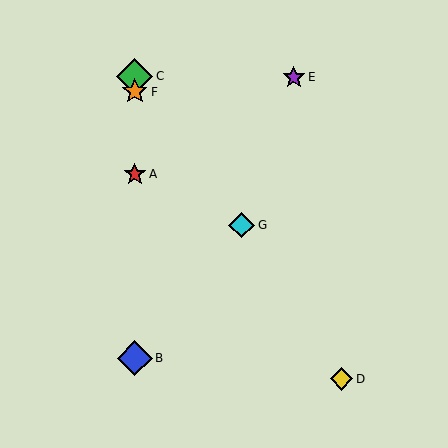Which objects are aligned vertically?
Objects A, B, C, F are aligned vertically.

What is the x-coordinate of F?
Object F is at x≈135.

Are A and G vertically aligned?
No, A is at x≈135 and G is at x≈242.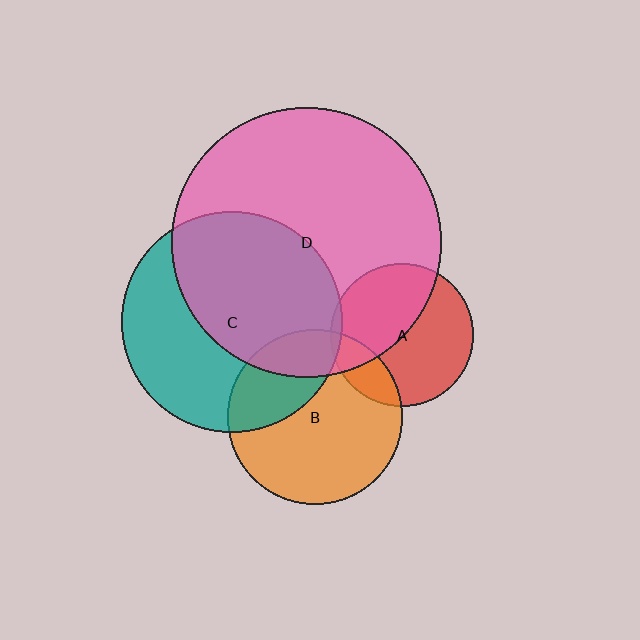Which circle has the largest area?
Circle D (pink).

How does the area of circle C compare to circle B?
Approximately 1.6 times.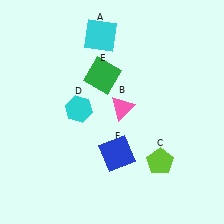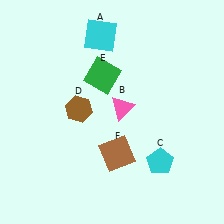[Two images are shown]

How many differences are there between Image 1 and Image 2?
There are 3 differences between the two images.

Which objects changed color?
C changed from lime to cyan. D changed from cyan to brown. F changed from blue to brown.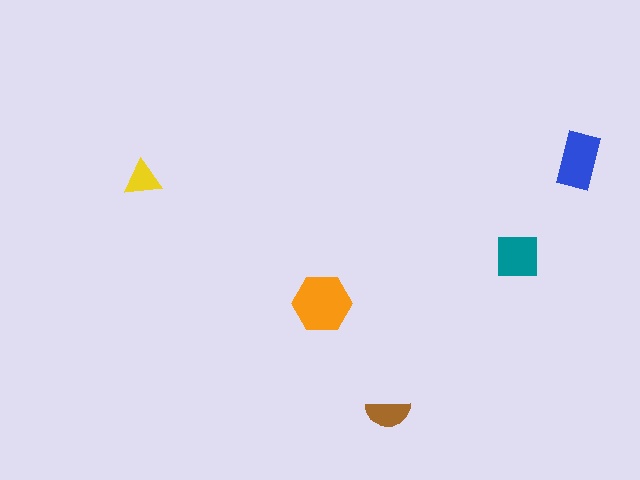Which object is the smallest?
The yellow triangle.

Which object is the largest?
The orange hexagon.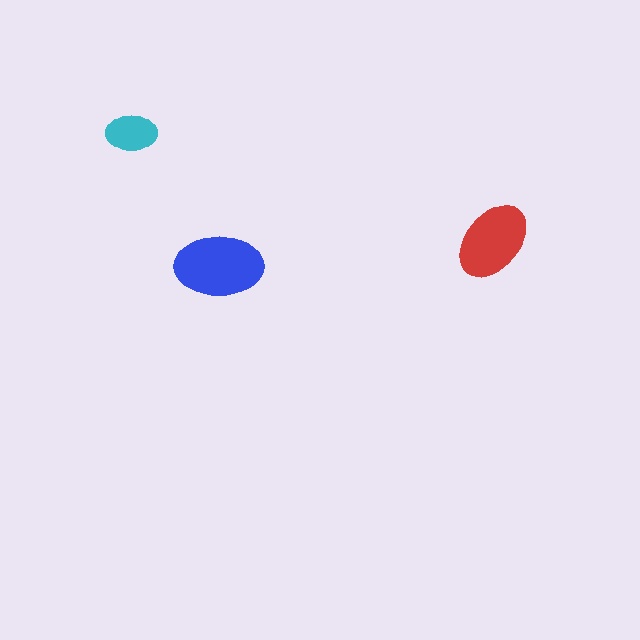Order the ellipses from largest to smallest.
the blue one, the red one, the cyan one.